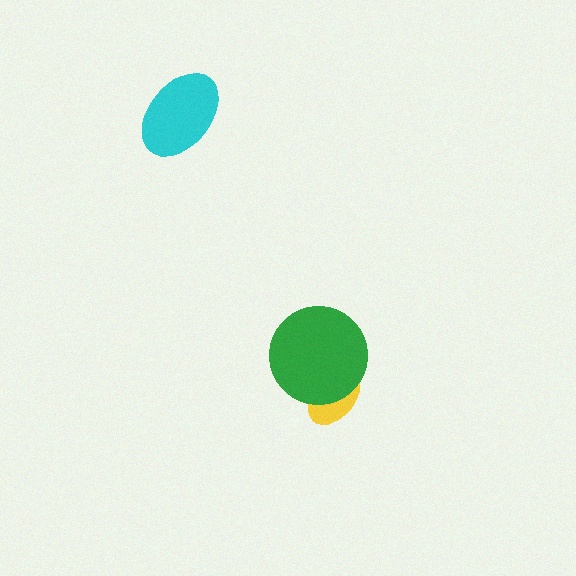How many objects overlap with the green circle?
1 object overlaps with the green circle.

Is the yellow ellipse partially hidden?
Yes, it is partially covered by another shape.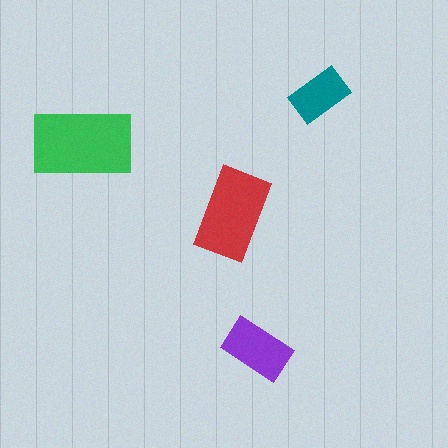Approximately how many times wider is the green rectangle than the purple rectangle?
About 1.5 times wider.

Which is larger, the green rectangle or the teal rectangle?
The green one.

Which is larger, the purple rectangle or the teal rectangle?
The purple one.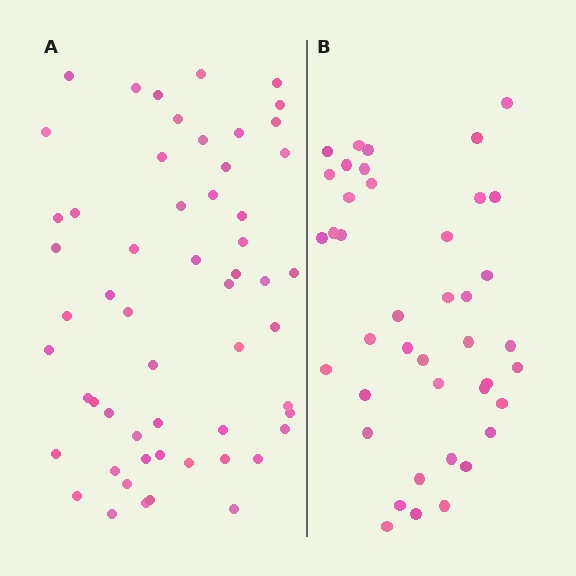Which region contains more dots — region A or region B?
Region A (the left region) has more dots.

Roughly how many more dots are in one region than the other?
Region A has approximately 15 more dots than region B.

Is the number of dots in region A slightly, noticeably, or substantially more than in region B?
Region A has noticeably more, but not dramatically so. The ratio is roughly 1.4 to 1.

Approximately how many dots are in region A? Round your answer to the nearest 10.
About 60 dots. (The exact count is 56, which rounds to 60.)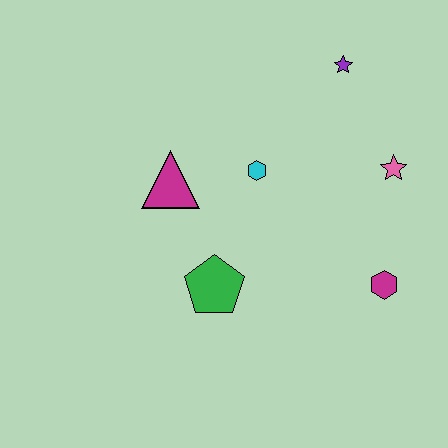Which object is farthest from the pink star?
The magenta triangle is farthest from the pink star.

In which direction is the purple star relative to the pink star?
The purple star is above the pink star.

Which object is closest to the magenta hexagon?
The pink star is closest to the magenta hexagon.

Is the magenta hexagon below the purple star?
Yes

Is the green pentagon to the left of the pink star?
Yes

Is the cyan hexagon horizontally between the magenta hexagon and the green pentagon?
Yes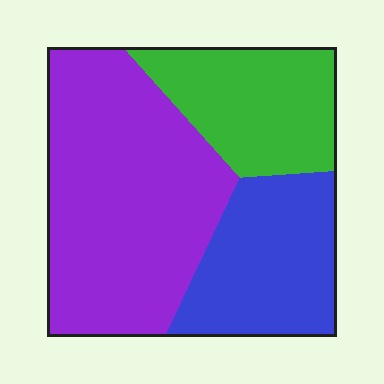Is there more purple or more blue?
Purple.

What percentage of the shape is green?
Green covers 24% of the shape.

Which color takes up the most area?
Purple, at roughly 50%.